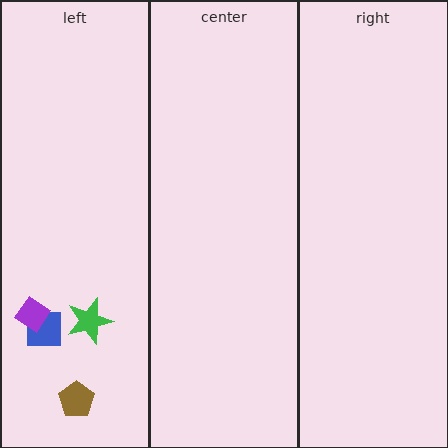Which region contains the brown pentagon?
The left region.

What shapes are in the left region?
The blue square, the green star, the purple diamond, the brown pentagon.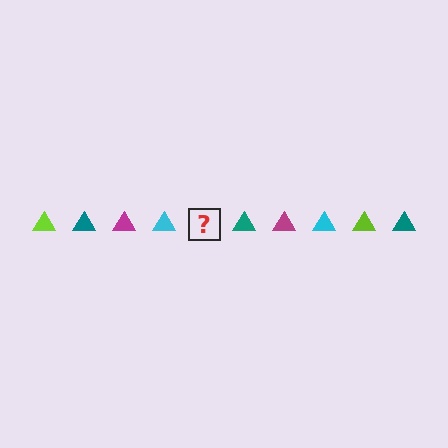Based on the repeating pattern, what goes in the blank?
The blank should be a lime triangle.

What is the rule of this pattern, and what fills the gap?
The rule is that the pattern cycles through lime, teal, magenta, cyan triangles. The gap should be filled with a lime triangle.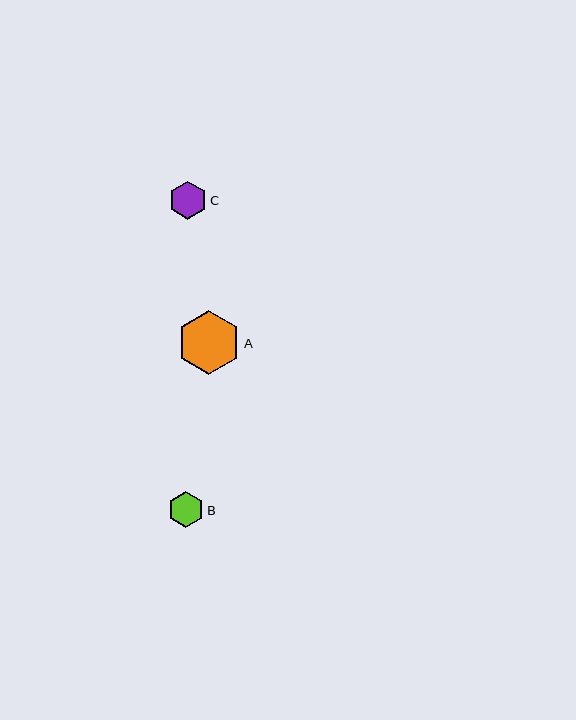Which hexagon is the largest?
Hexagon A is the largest with a size of approximately 64 pixels.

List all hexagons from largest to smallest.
From largest to smallest: A, C, B.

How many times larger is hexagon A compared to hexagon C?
Hexagon A is approximately 1.7 times the size of hexagon C.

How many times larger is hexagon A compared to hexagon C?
Hexagon A is approximately 1.7 times the size of hexagon C.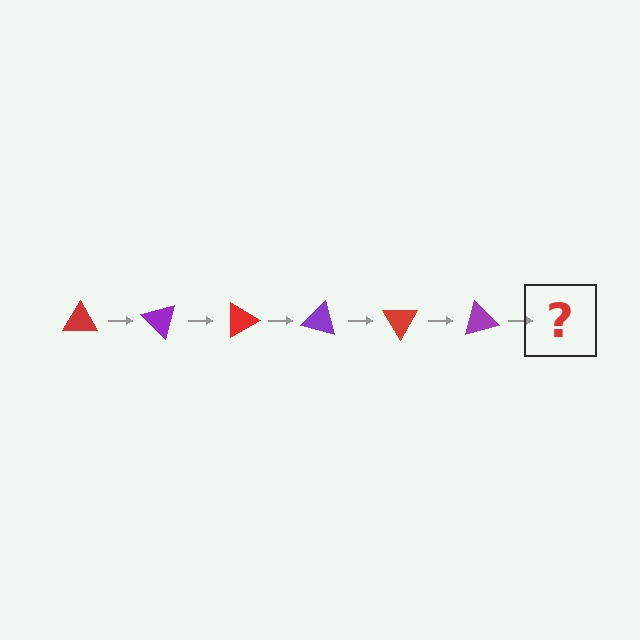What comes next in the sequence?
The next element should be a red triangle, rotated 270 degrees from the start.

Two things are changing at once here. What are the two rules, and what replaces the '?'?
The two rules are that it rotates 45 degrees each step and the color cycles through red and purple. The '?' should be a red triangle, rotated 270 degrees from the start.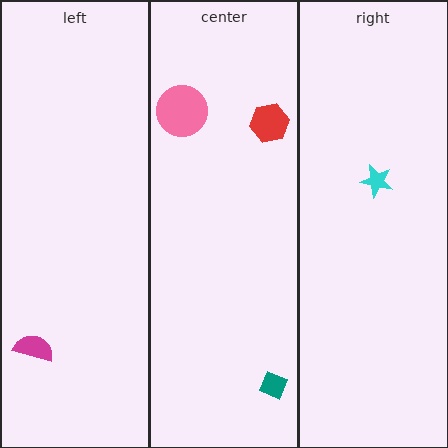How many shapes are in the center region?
3.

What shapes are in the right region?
The cyan star.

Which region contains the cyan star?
The right region.